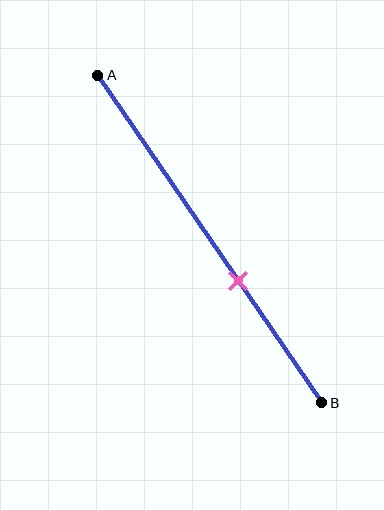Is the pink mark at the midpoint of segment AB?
No, the mark is at about 65% from A, not at the 50% midpoint.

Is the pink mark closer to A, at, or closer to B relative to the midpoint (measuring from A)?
The pink mark is closer to point B than the midpoint of segment AB.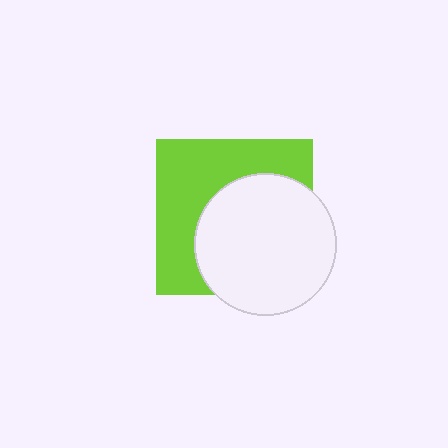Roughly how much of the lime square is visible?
About half of it is visible (roughly 48%).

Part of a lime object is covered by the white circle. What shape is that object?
It is a square.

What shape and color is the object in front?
The object in front is a white circle.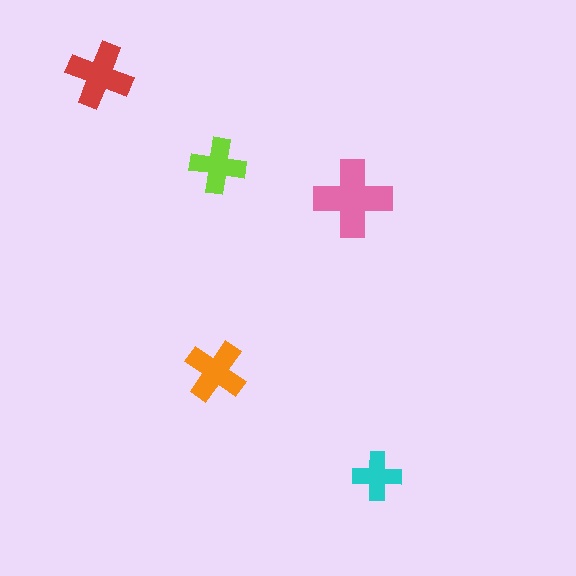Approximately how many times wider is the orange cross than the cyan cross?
About 1.5 times wider.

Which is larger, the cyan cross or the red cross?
The red one.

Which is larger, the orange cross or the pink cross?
The pink one.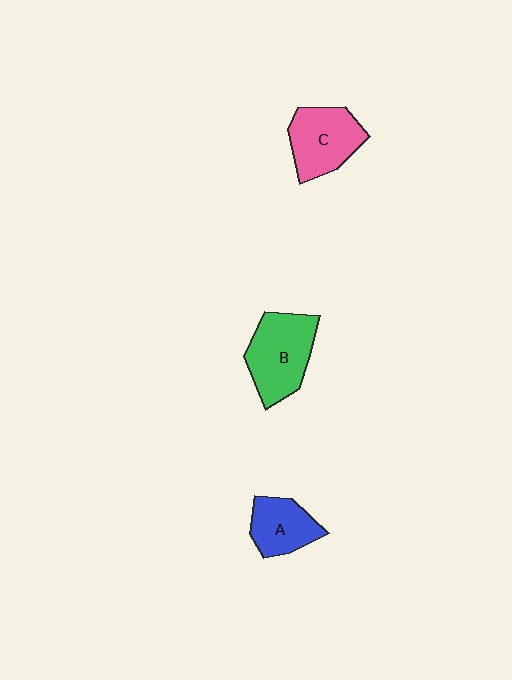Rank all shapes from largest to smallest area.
From largest to smallest: B (green), C (pink), A (blue).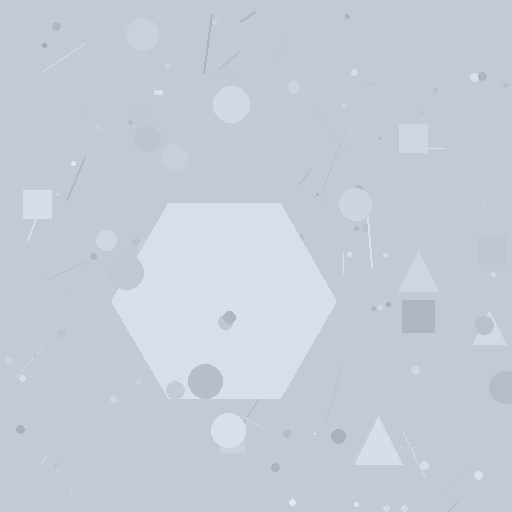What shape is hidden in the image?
A hexagon is hidden in the image.